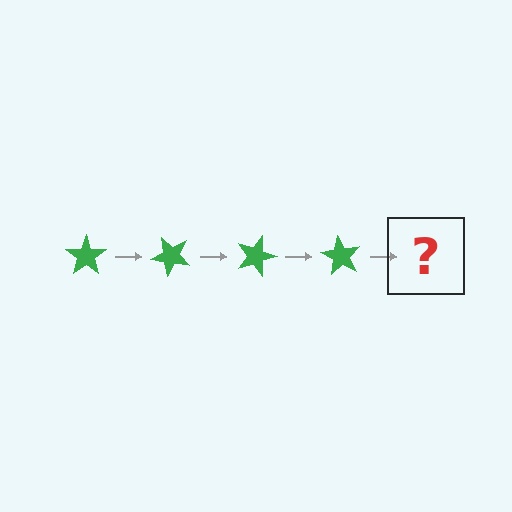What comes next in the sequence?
The next element should be a green star rotated 180 degrees.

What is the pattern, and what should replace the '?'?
The pattern is that the star rotates 45 degrees each step. The '?' should be a green star rotated 180 degrees.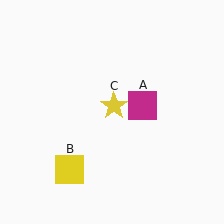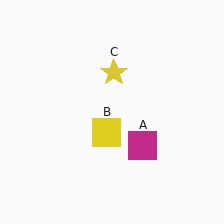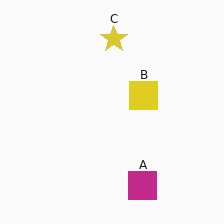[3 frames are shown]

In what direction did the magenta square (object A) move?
The magenta square (object A) moved down.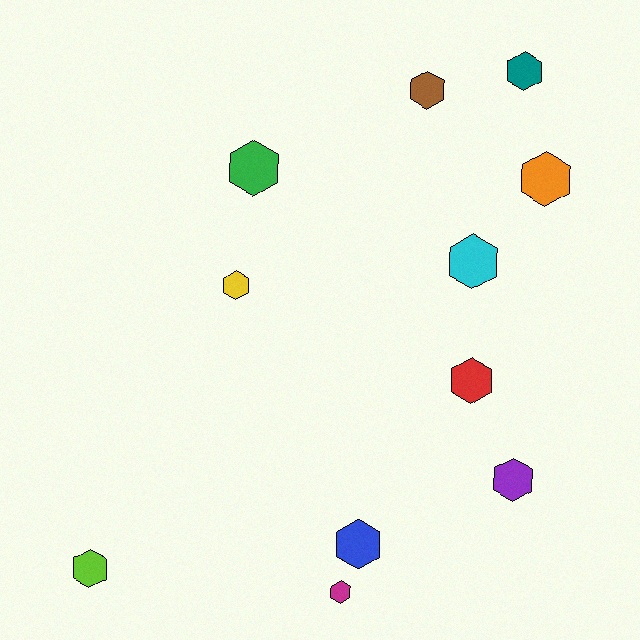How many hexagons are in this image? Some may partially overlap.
There are 11 hexagons.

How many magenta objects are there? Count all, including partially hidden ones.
There is 1 magenta object.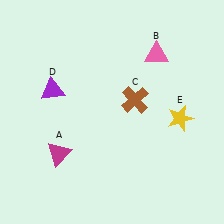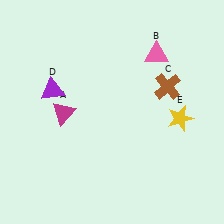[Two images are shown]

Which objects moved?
The objects that moved are: the magenta triangle (A), the brown cross (C).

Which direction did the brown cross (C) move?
The brown cross (C) moved right.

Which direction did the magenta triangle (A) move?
The magenta triangle (A) moved up.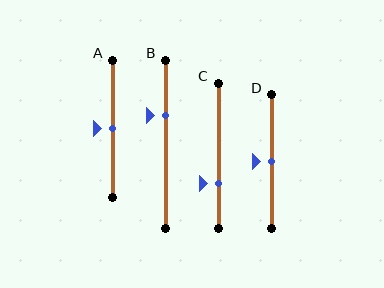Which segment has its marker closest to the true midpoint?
Segment A has its marker closest to the true midpoint.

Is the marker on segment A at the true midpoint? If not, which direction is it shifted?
Yes, the marker on segment A is at the true midpoint.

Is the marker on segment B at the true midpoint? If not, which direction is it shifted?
No, the marker on segment B is shifted upward by about 17% of the segment length.